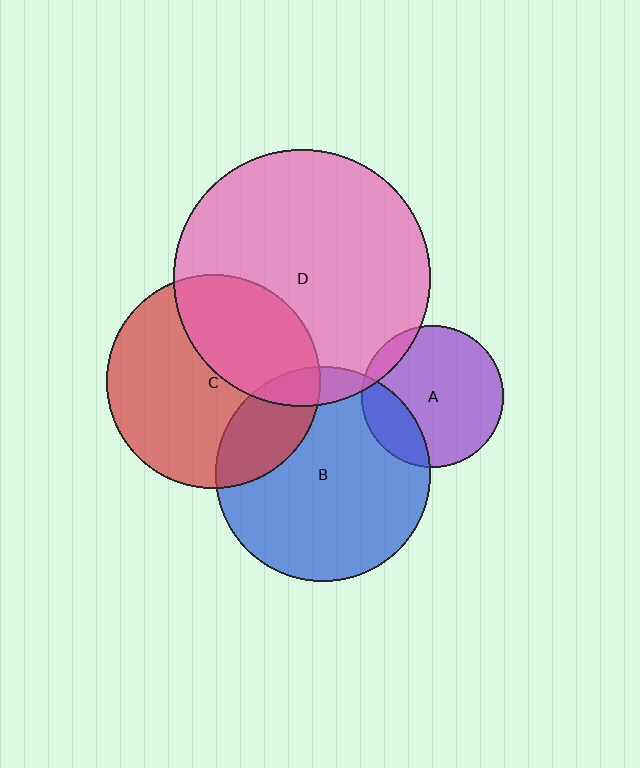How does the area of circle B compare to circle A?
Approximately 2.3 times.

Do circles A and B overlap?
Yes.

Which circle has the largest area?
Circle D (pink).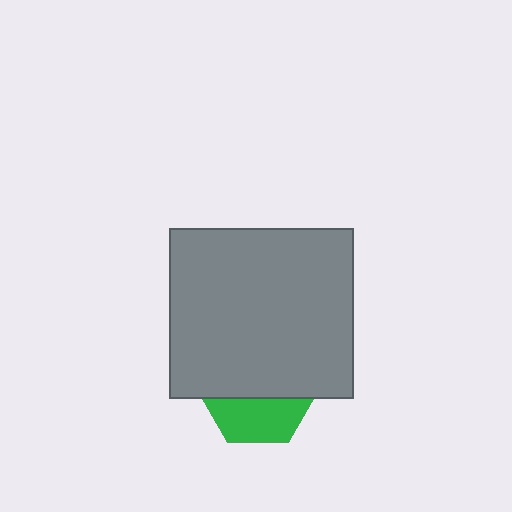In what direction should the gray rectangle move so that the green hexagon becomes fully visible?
The gray rectangle should move up. That is the shortest direction to clear the overlap and leave the green hexagon fully visible.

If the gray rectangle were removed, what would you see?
You would see the complete green hexagon.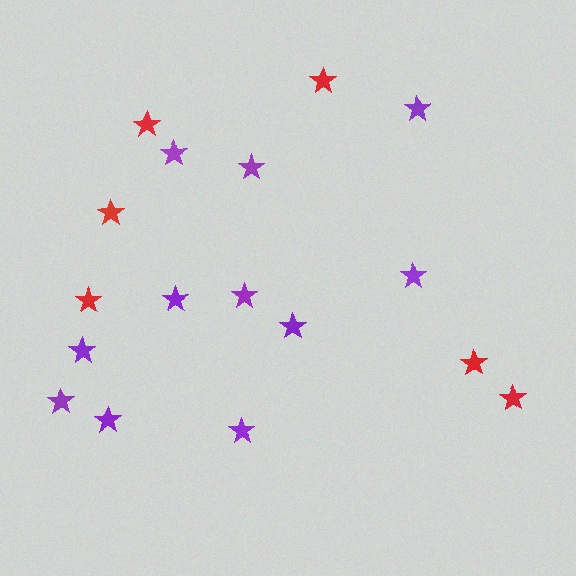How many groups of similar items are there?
There are 2 groups: one group of red stars (6) and one group of purple stars (11).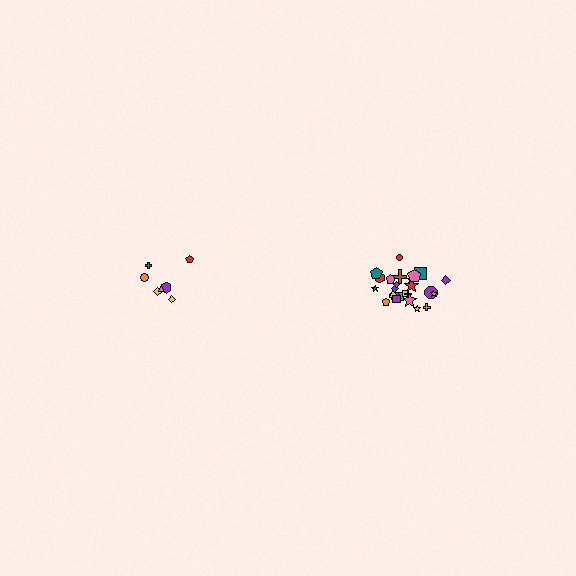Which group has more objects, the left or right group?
The right group.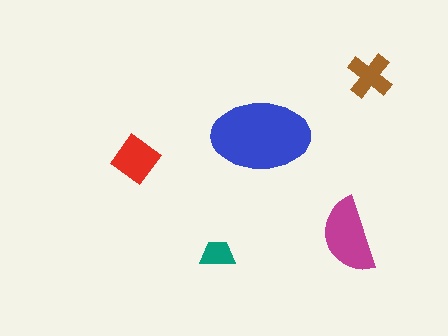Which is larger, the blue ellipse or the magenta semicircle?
The blue ellipse.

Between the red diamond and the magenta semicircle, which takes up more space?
The magenta semicircle.